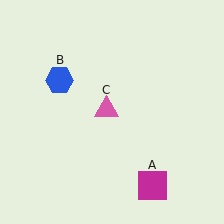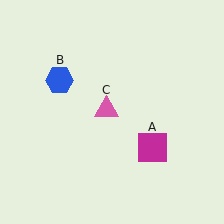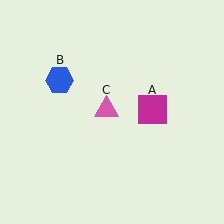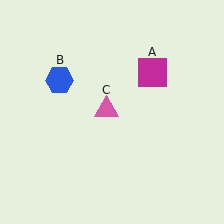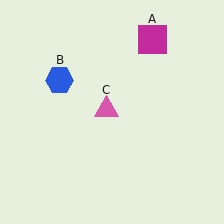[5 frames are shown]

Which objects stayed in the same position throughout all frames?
Blue hexagon (object B) and pink triangle (object C) remained stationary.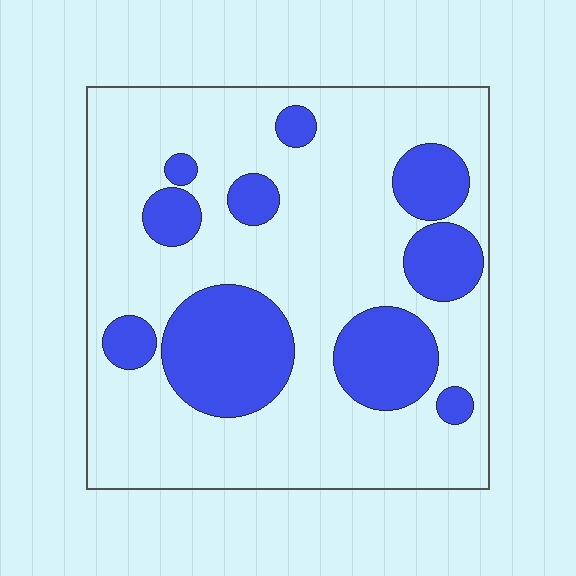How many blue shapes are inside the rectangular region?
10.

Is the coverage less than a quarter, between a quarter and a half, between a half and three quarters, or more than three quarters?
Between a quarter and a half.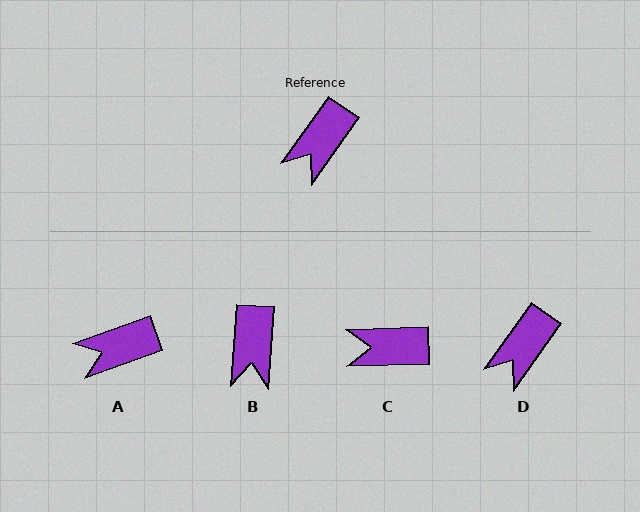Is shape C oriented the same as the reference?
No, it is off by about 53 degrees.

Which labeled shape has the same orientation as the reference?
D.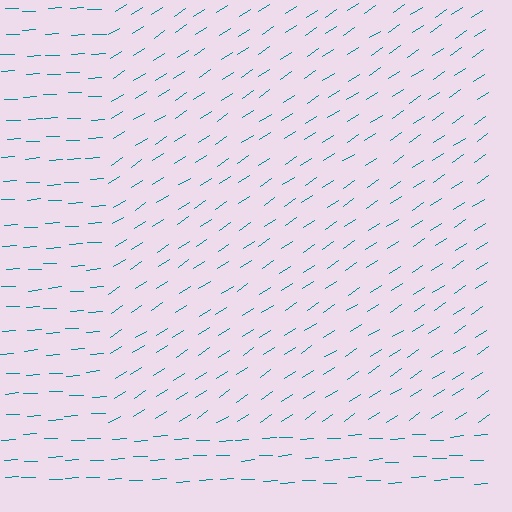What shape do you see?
I see a rectangle.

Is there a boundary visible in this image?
Yes, there is a texture boundary formed by a change in line orientation.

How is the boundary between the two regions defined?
The boundary is defined purely by a change in line orientation (approximately 31 degrees difference). All lines are the same color and thickness.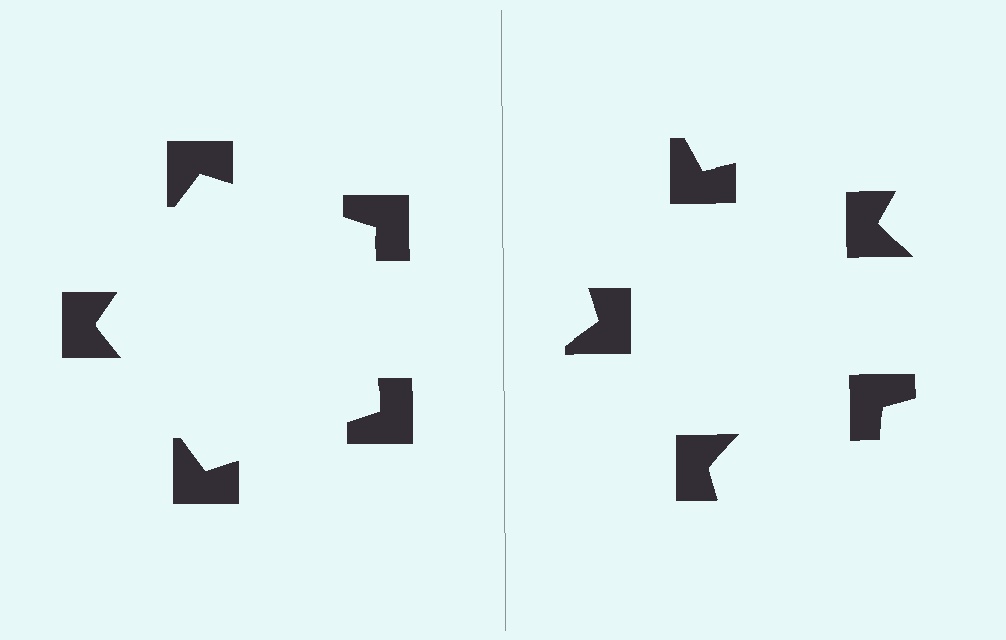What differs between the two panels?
The notched squares are positioned identically on both sides; only the wedge orientations differ. On the left they align to a pentagon; on the right they are misaligned.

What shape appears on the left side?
An illusory pentagon.